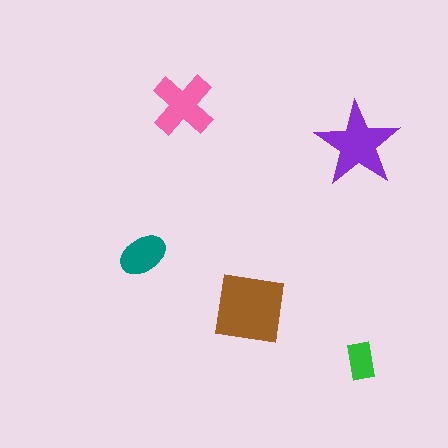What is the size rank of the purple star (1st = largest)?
2nd.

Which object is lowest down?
The green rectangle is bottommost.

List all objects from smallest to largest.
The green rectangle, the teal ellipse, the pink cross, the purple star, the brown square.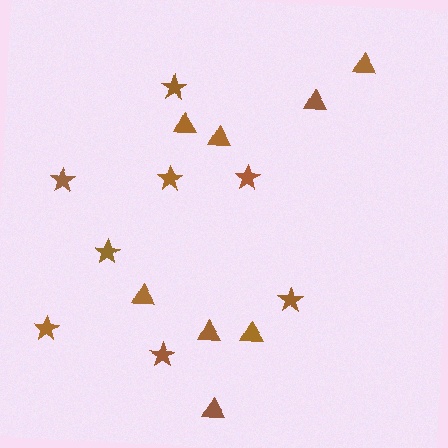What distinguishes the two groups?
There are 2 groups: one group of triangles (8) and one group of stars (8).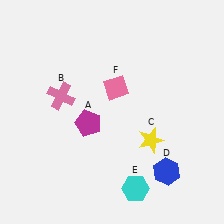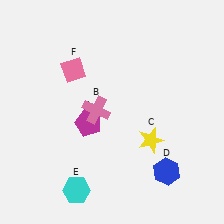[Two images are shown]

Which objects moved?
The objects that moved are: the pink cross (B), the cyan hexagon (E), the pink diamond (F).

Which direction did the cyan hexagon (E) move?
The cyan hexagon (E) moved left.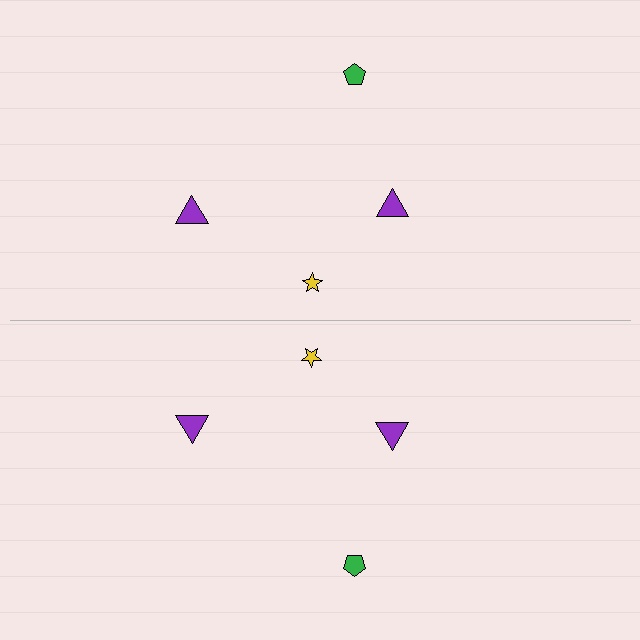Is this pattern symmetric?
Yes, this pattern has bilateral (reflection) symmetry.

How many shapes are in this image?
There are 8 shapes in this image.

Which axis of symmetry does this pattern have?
The pattern has a horizontal axis of symmetry running through the center of the image.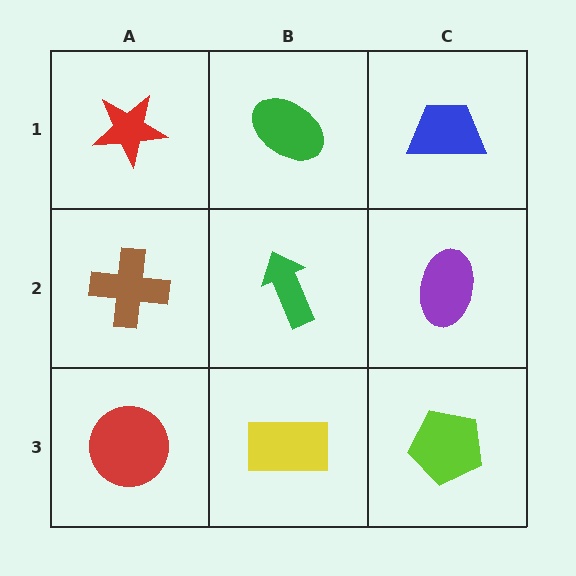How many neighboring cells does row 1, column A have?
2.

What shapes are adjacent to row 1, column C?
A purple ellipse (row 2, column C), a green ellipse (row 1, column B).